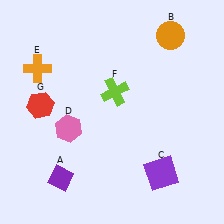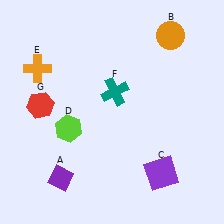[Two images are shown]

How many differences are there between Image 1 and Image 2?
There are 2 differences between the two images.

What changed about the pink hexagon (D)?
In Image 1, D is pink. In Image 2, it changed to lime.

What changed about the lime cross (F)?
In Image 1, F is lime. In Image 2, it changed to teal.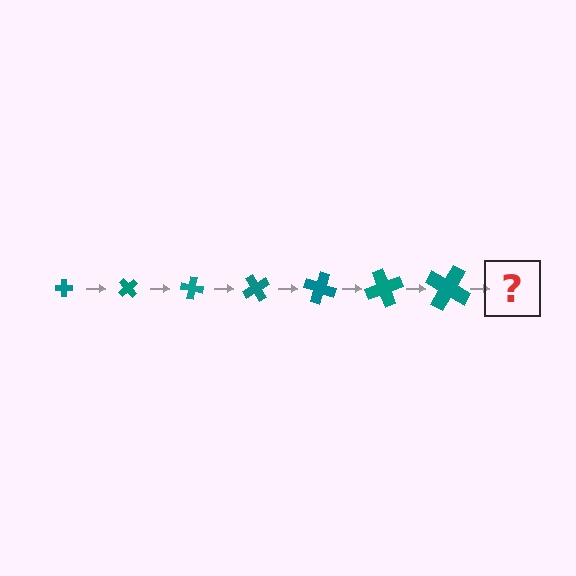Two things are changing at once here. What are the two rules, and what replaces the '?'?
The two rules are that the cross grows larger each step and it rotates 50 degrees each step. The '?' should be a cross, larger than the previous one and rotated 350 degrees from the start.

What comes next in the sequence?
The next element should be a cross, larger than the previous one and rotated 350 degrees from the start.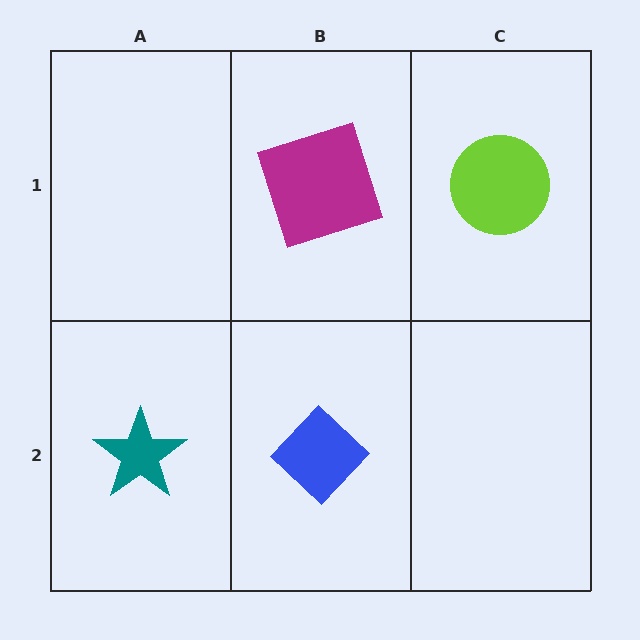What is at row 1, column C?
A lime circle.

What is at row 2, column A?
A teal star.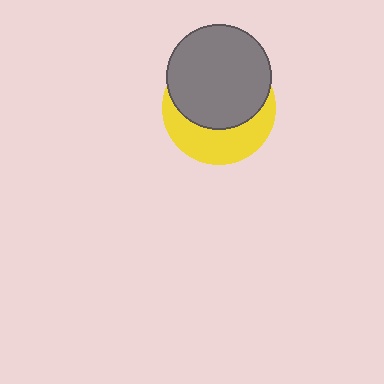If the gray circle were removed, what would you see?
You would see the complete yellow circle.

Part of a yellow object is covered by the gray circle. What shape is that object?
It is a circle.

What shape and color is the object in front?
The object in front is a gray circle.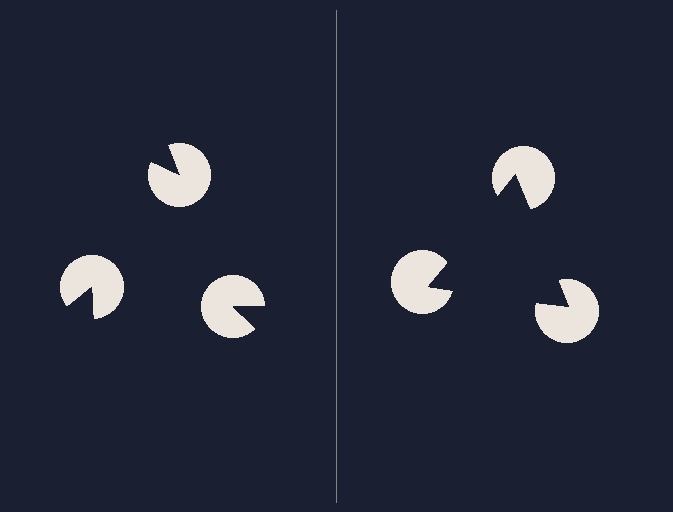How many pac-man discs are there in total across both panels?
6 — 3 on each side.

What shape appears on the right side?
An illusory triangle.